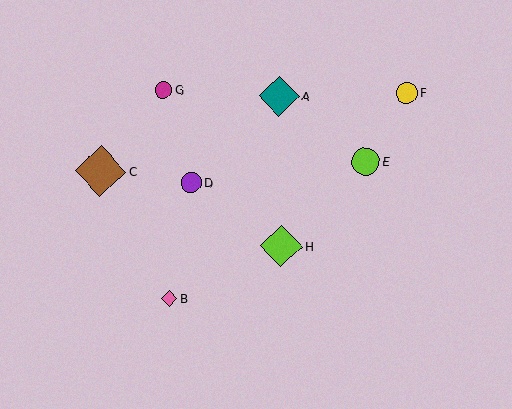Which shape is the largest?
The brown diamond (labeled C) is the largest.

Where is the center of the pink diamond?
The center of the pink diamond is at (169, 298).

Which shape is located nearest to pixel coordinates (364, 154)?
The lime circle (labeled E) at (365, 162) is nearest to that location.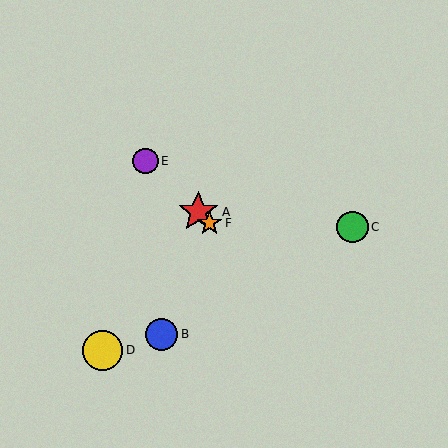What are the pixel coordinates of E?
Object E is at (145, 161).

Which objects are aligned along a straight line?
Objects A, E, F are aligned along a straight line.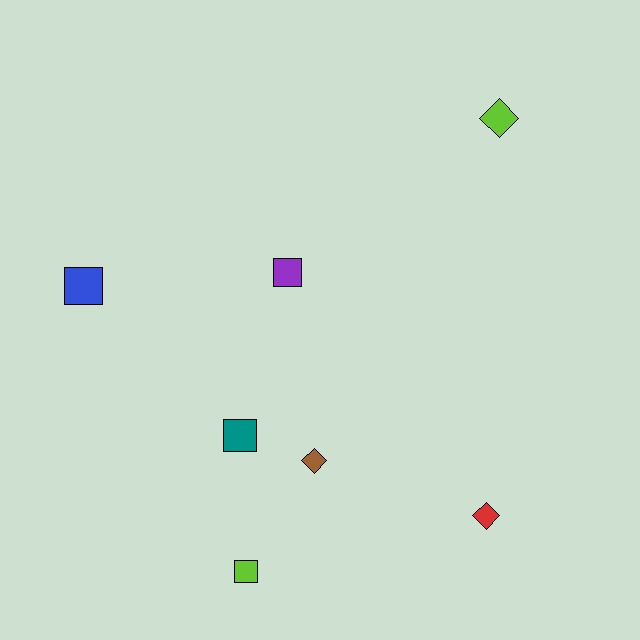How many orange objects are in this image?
There are no orange objects.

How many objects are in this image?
There are 7 objects.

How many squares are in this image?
There are 4 squares.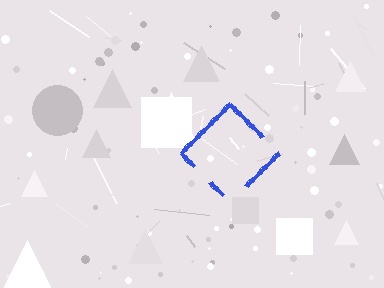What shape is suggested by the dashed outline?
The dashed outline suggests a diamond.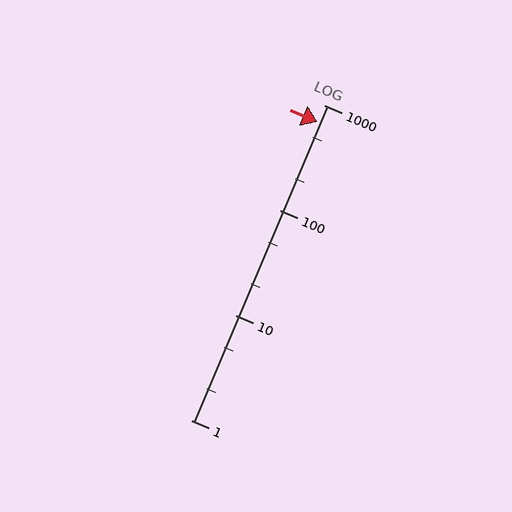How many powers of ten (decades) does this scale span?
The scale spans 3 decades, from 1 to 1000.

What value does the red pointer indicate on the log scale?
The pointer indicates approximately 690.